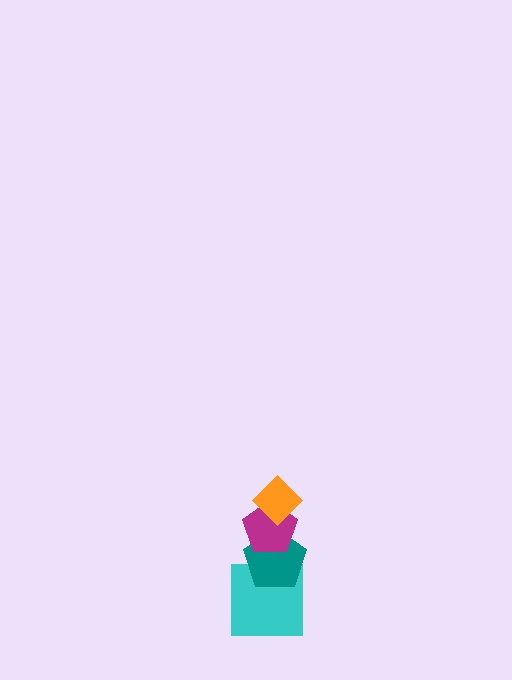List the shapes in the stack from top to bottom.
From top to bottom: the orange diamond, the magenta pentagon, the teal pentagon, the cyan square.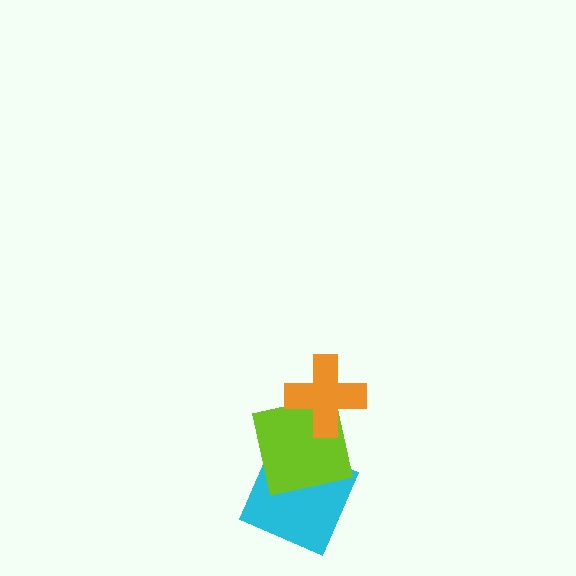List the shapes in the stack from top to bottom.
From top to bottom: the orange cross, the lime square, the cyan square.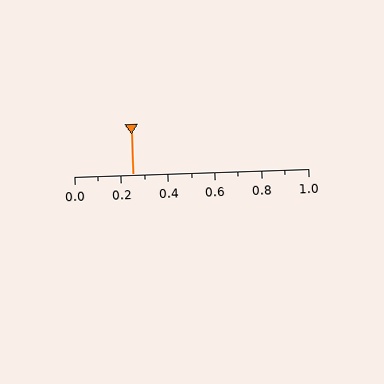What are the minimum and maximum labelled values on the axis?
The axis runs from 0.0 to 1.0.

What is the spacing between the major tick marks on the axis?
The major ticks are spaced 0.2 apart.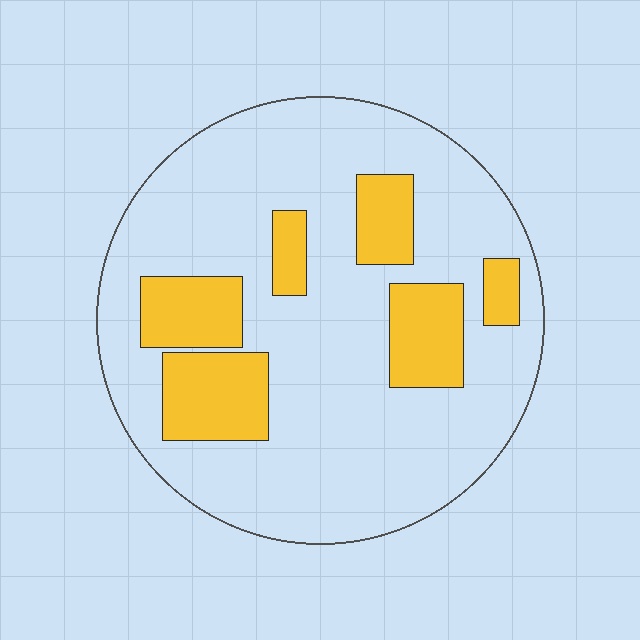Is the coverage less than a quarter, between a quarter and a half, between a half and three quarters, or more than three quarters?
Less than a quarter.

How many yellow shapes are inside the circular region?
6.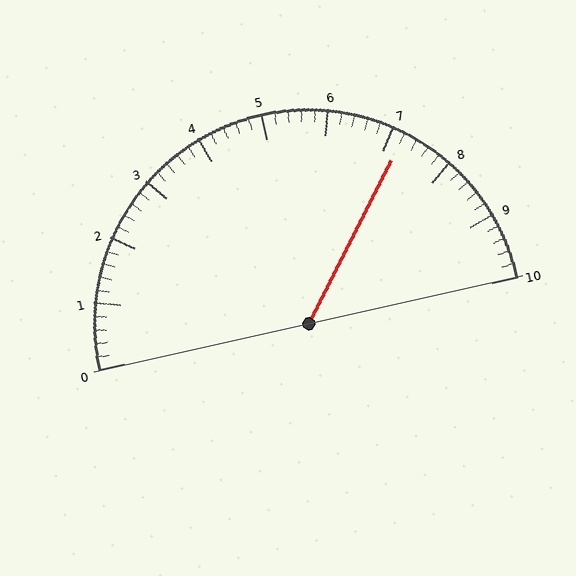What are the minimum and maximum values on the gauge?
The gauge ranges from 0 to 10.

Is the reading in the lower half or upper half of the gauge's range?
The reading is in the upper half of the range (0 to 10).